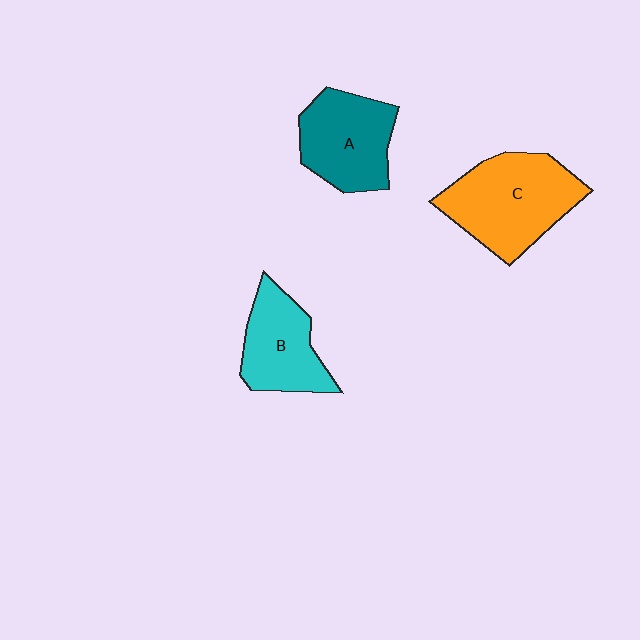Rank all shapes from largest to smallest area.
From largest to smallest: C (orange), A (teal), B (cyan).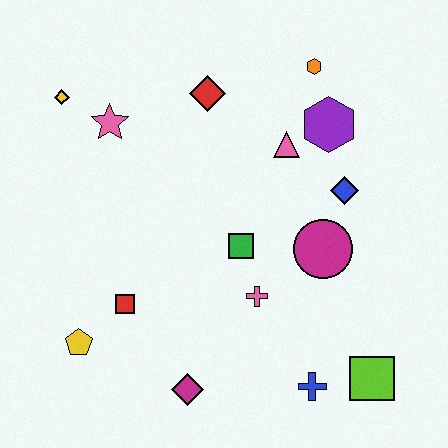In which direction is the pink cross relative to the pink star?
The pink cross is below the pink star.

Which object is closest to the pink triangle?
The purple hexagon is closest to the pink triangle.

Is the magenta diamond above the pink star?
No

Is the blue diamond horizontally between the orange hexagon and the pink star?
No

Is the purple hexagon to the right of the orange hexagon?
Yes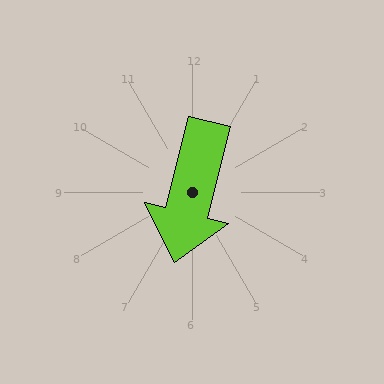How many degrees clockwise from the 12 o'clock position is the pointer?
Approximately 194 degrees.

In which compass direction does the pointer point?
South.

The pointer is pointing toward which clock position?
Roughly 6 o'clock.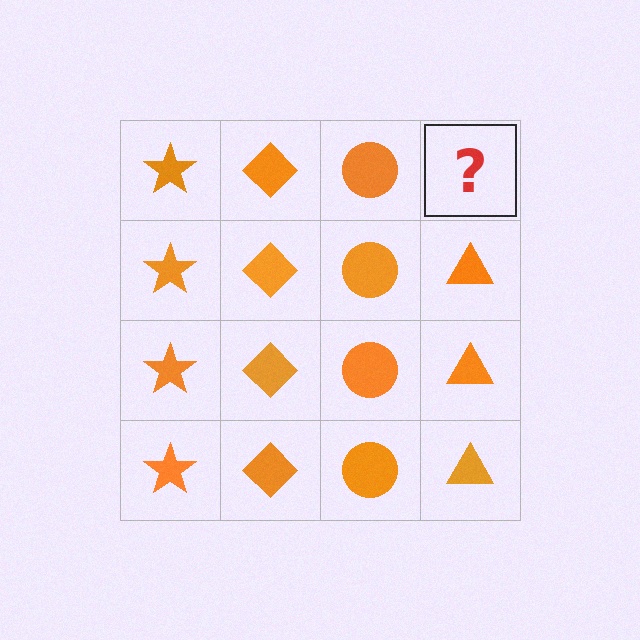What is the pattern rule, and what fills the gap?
The rule is that each column has a consistent shape. The gap should be filled with an orange triangle.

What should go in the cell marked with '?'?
The missing cell should contain an orange triangle.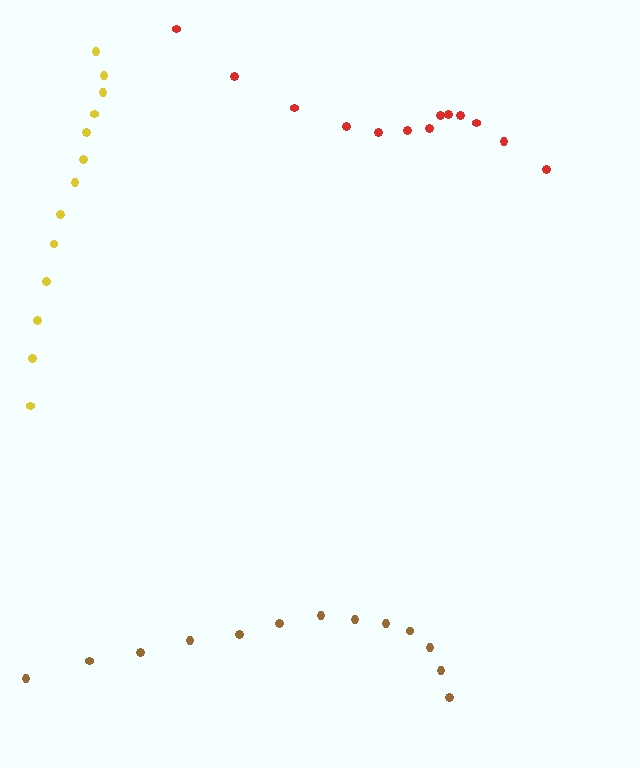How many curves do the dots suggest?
There are 3 distinct paths.